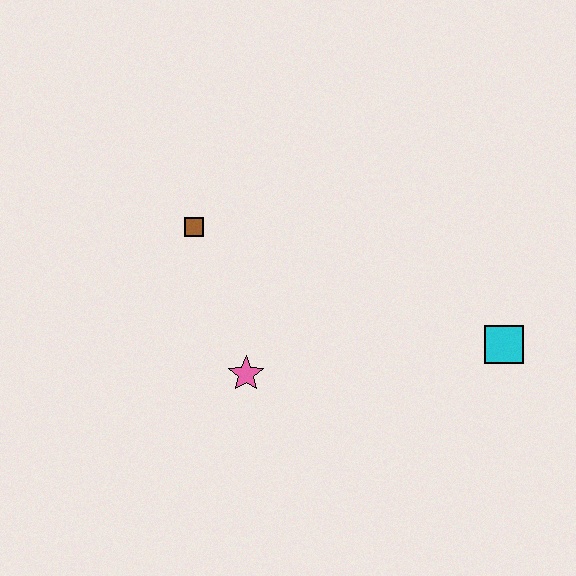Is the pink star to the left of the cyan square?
Yes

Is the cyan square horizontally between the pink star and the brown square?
No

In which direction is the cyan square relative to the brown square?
The cyan square is to the right of the brown square.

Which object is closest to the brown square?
The pink star is closest to the brown square.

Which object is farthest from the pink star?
The cyan square is farthest from the pink star.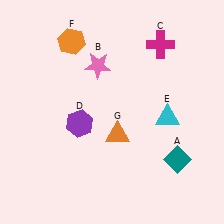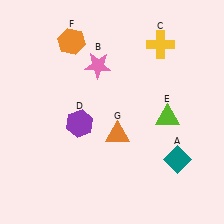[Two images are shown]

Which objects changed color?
C changed from magenta to yellow. E changed from cyan to lime.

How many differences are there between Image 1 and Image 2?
There are 2 differences between the two images.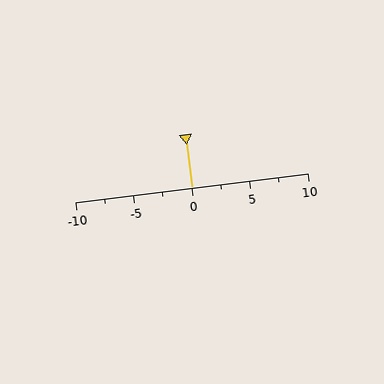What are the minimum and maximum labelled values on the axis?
The axis runs from -10 to 10.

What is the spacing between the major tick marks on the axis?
The major ticks are spaced 5 apart.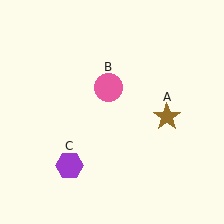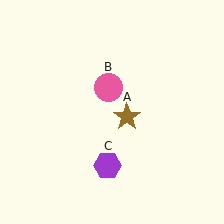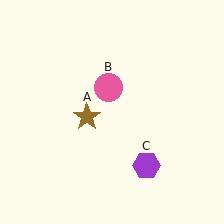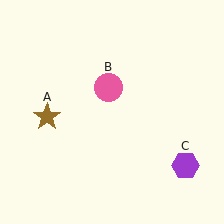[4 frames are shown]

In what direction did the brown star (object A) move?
The brown star (object A) moved left.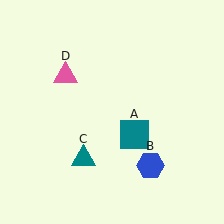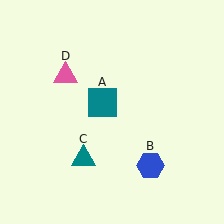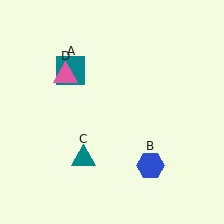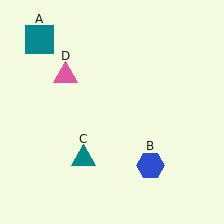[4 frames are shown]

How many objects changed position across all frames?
1 object changed position: teal square (object A).